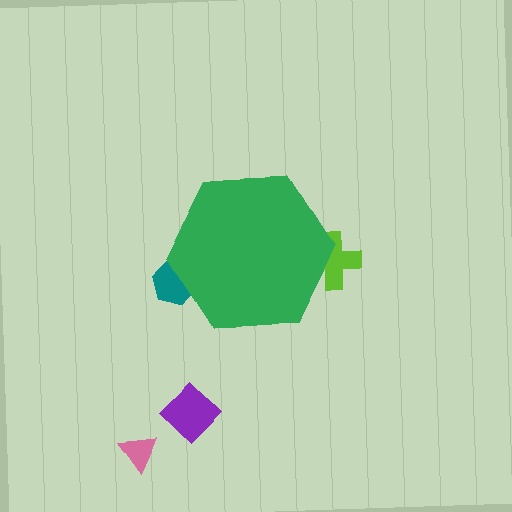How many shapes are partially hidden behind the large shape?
2 shapes are partially hidden.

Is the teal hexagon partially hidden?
Yes, the teal hexagon is partially hidden behind the green hexagon.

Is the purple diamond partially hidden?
No, the purple diamond is fully visible.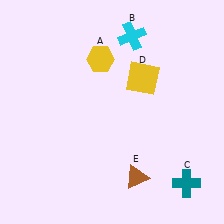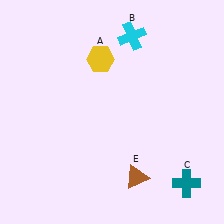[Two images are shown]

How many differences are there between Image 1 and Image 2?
There is 1 difference between the two images.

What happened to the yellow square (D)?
The yellow square (D) was removed in Image 2. It was in the top-right area of Image 1.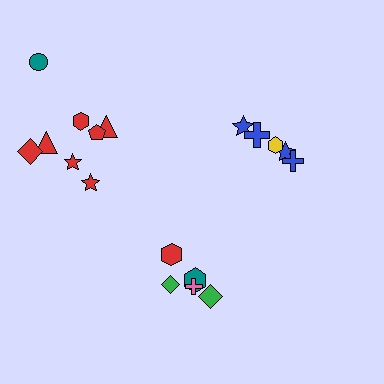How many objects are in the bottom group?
There are 5 objects.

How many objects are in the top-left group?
There are 8 objects.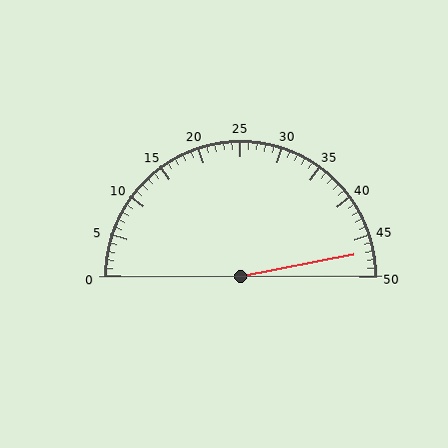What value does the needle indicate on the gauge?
The needle indicates approximately 47.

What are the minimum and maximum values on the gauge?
The gauge ranges from 0 to 50.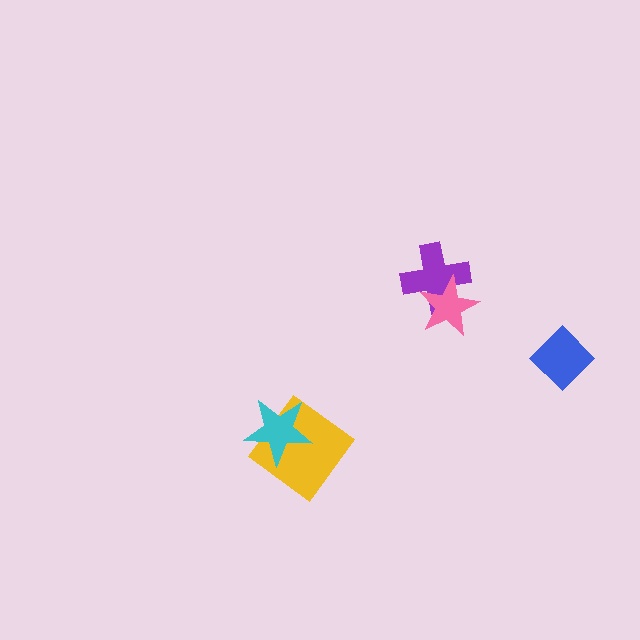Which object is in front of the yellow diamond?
The cyan star is in front of the yellow diamond.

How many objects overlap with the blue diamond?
0 objects overlap with the blue diamond.